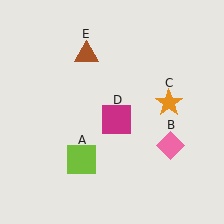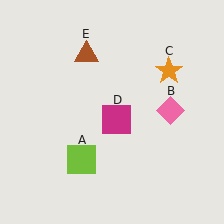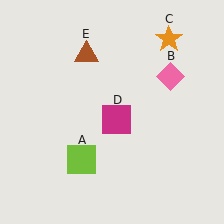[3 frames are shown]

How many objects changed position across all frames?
2 objects changed position: pink diamond (object B), orange star (object C).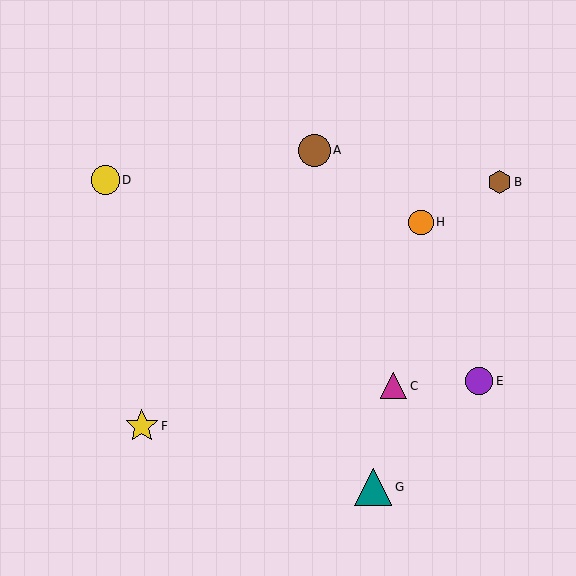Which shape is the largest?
The teal triangle (labeled G) is the largest.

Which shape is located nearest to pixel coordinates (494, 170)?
The brown hexagon (labeled B) at (500, 182) is nearest to that location.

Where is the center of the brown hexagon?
The center of the brown hexagon is at (500, 182).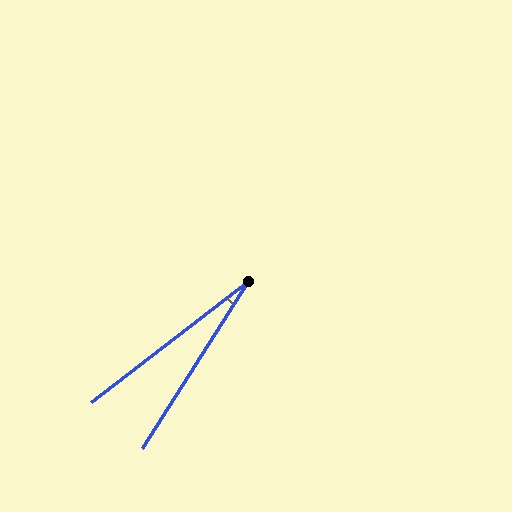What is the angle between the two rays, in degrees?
Approximately 20 degrees.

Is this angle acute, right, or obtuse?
It is acute.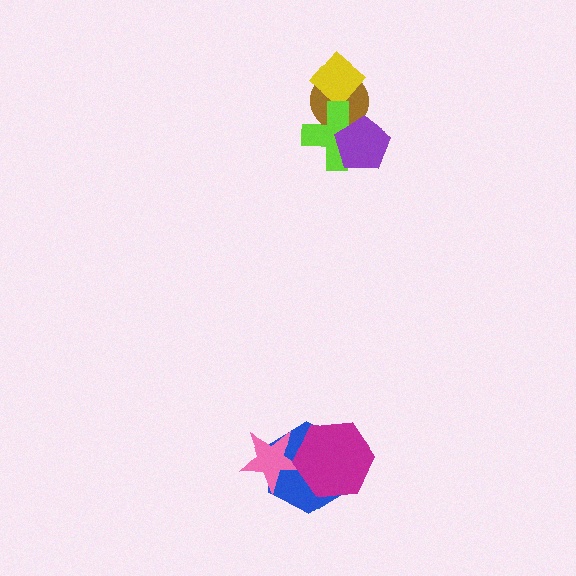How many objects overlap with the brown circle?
3 objects overlap with the brown circle.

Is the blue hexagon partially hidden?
Yes, it is partially covered by another shape.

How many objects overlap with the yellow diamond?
1 object overlaps with the yellow diamond.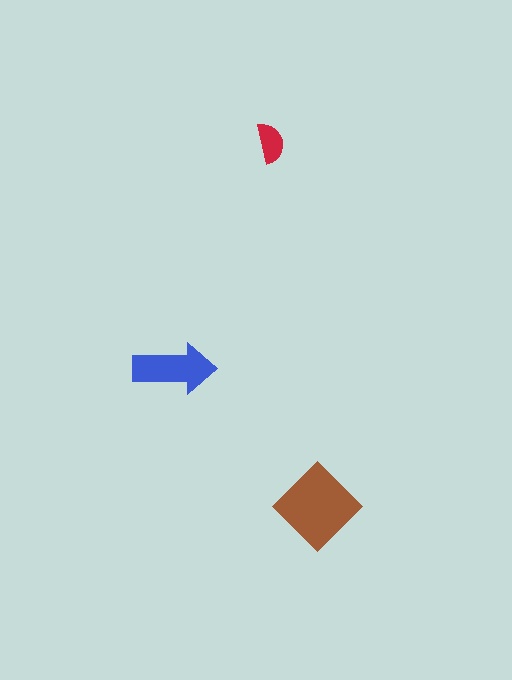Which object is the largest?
The brown diamond.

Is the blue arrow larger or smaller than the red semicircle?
Larger.